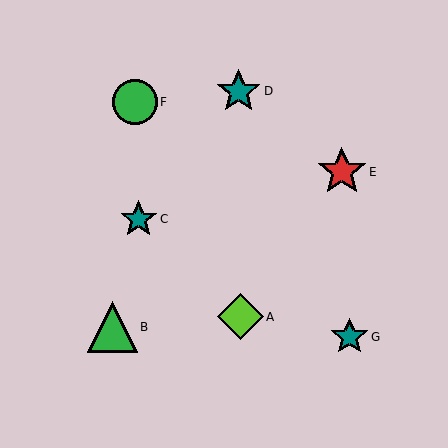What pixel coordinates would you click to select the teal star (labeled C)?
Click at (139, 219) to select the teal star C.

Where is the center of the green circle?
The center of the green circle is at (135, 102).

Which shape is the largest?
The green triangle (labeled B) is the largest.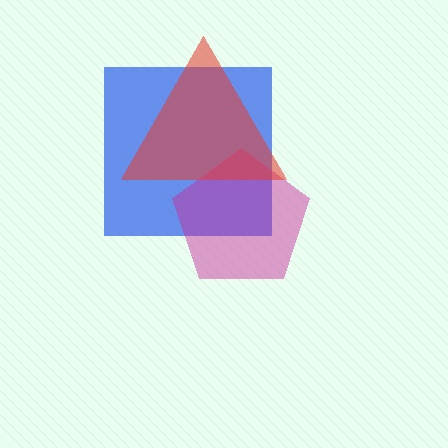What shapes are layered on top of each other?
The layered shapes are: a blue square, a magenta pentagon, a red triangle.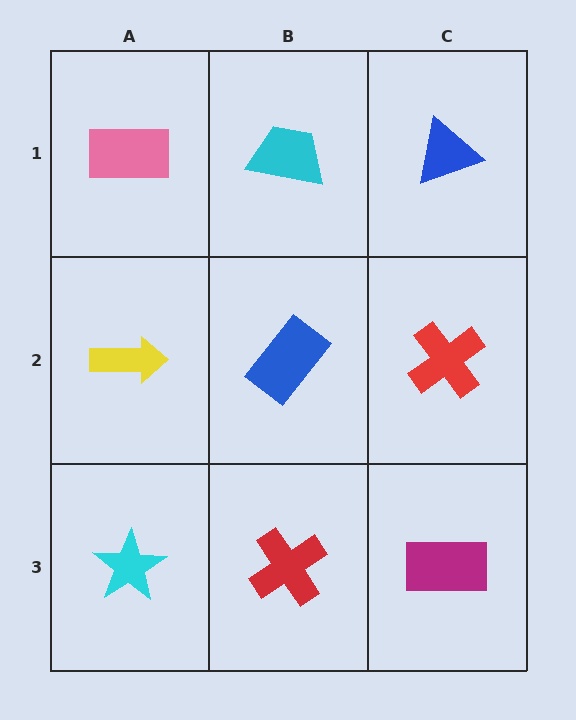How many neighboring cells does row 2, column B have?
4.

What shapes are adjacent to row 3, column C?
A red cross (row 2, column C), a red cross (row 3, column B).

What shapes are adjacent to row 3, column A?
A yellow arrow (row 2, column A), a red cross (row 3, column B).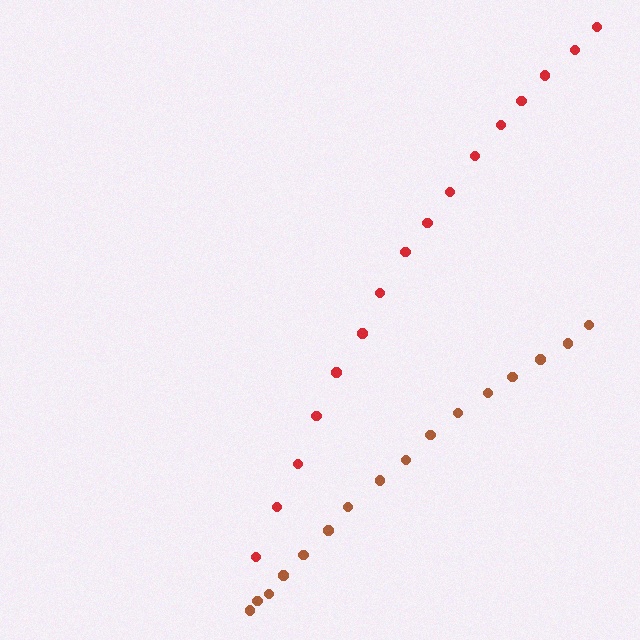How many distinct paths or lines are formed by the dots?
There are 2 distinct paths.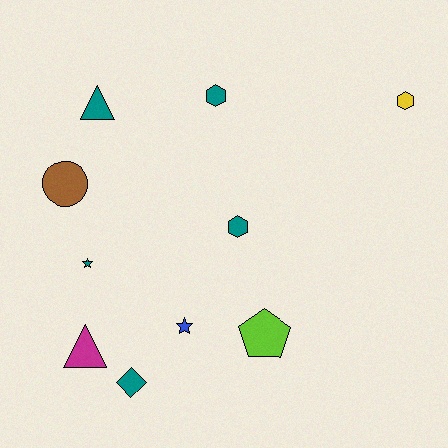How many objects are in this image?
There are 10 objects.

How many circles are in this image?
There is 1 circle.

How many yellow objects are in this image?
There is 1 yellow object.